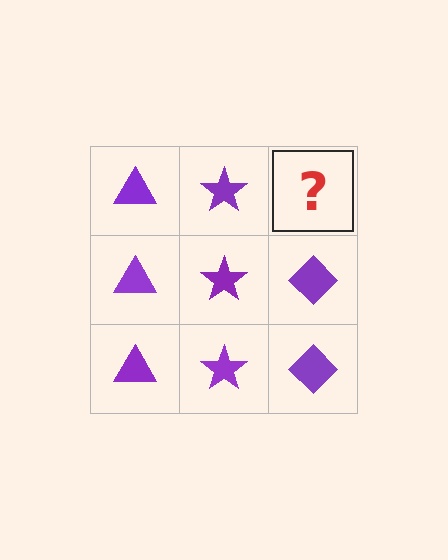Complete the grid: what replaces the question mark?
The question mark should be replaced with a purple diamond.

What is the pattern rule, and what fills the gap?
The rule is that each column has a consistent shape. The gap should be filled with a purple diamond.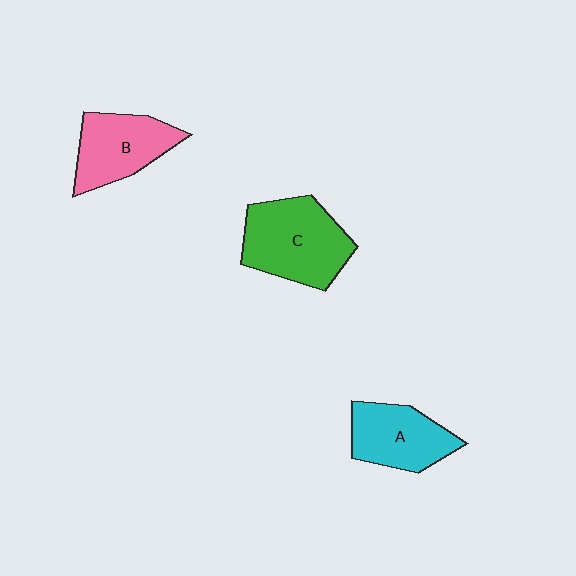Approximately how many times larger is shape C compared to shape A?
Approximately 1.3 times.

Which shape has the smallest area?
Shape A (cyan).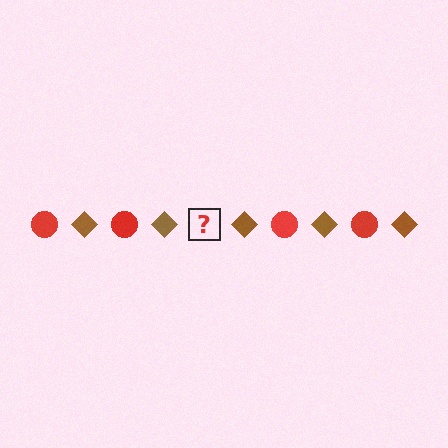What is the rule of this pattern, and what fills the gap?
The rule is that the pattern alternates between red circle and brown diamond. The gap should be filled with a red circle.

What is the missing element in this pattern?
The missing element is a red circle.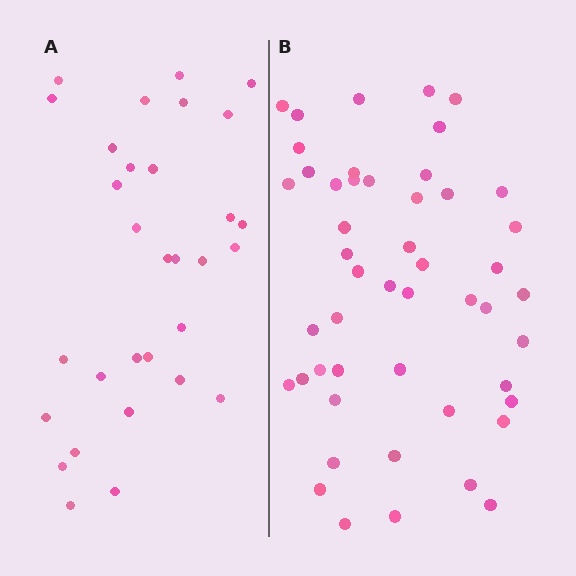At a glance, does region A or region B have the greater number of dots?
Region B (the right region) has more dots.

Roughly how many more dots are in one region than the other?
Region B has approximately 20 more dots than region A.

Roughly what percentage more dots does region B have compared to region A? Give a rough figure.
About 60% more.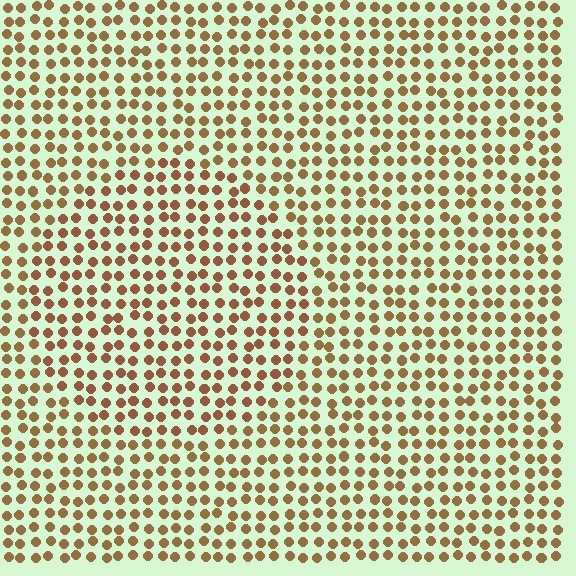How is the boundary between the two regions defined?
The boundary is defined purely by a slight shift in hue (about 17 degrees). Spacing, size, and orientation are identical on both sides.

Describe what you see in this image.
The image is filled with small brown elements in a uniform arrangement. A circle-shaped region is visible where the elements are tinted to a slightly different hue, forming a subtle color boundary.